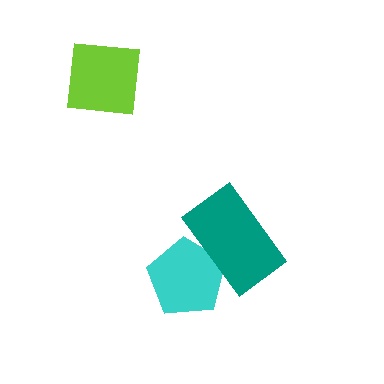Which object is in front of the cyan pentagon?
The teal rectangle is in front of the cyan pentagon.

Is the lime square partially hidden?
No, no other shape covers it.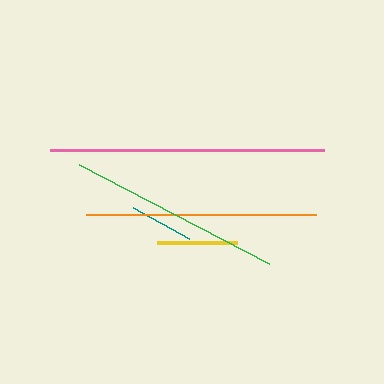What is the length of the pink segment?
The pink segment is approximately 273 pixels long.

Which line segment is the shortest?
The teal line is the shortest at approximately 64 pixels.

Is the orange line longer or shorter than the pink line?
The pink line is longer than the orange line.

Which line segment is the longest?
The pink line is the longest at approximately 273 pixels.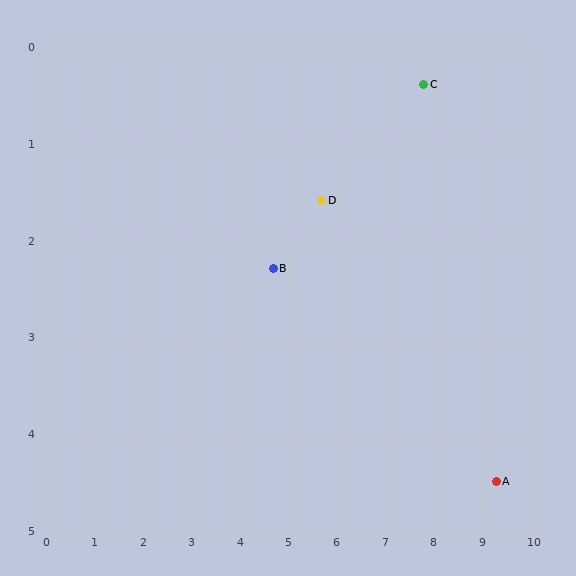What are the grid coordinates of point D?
Point D is at approximately (5.7, 1.6).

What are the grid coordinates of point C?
Point C is at approximately (7.8, 0.4).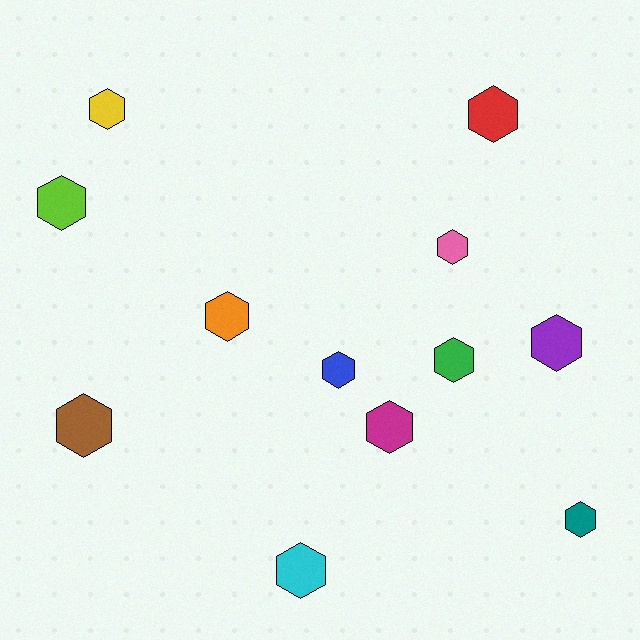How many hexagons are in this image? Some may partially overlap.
There are 12 hexagons.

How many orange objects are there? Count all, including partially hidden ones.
There is 1 orange object.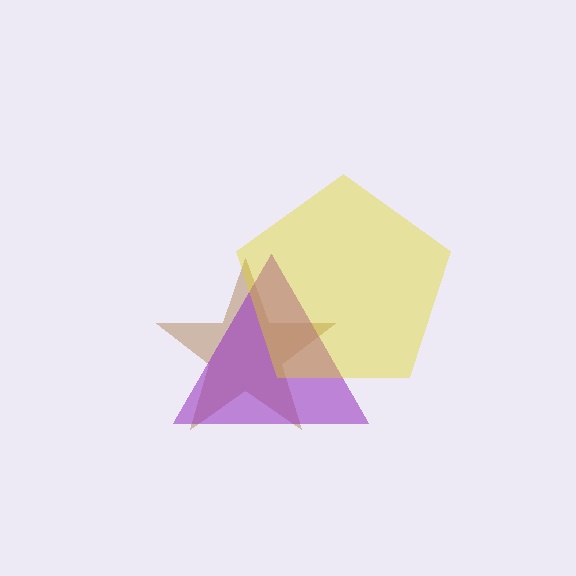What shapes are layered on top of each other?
The layered shapes are: a brown star, a purple triangle, a yellow pentagon.